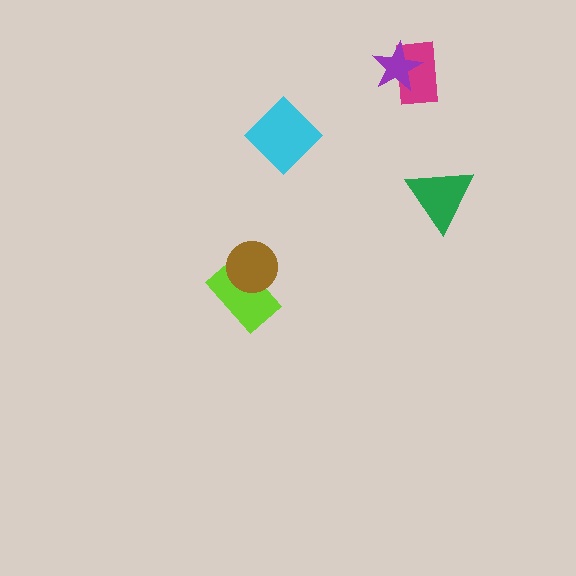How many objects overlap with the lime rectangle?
1 object overlaps with the lime rectangle.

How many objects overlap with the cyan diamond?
0 objects overlap with the cyan diamond.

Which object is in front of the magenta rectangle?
The purple star is in front of the magenta rectangle.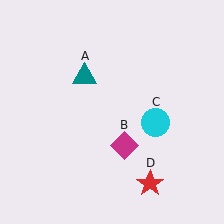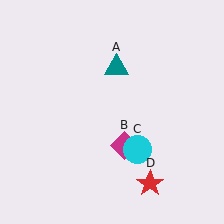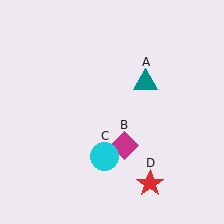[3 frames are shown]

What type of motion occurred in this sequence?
The teal triangle (object A), cyan circle (object C) rotated clockwise around the center of the scene.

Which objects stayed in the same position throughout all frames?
Magenta diamond (object B) and red star (object D) remained stationary.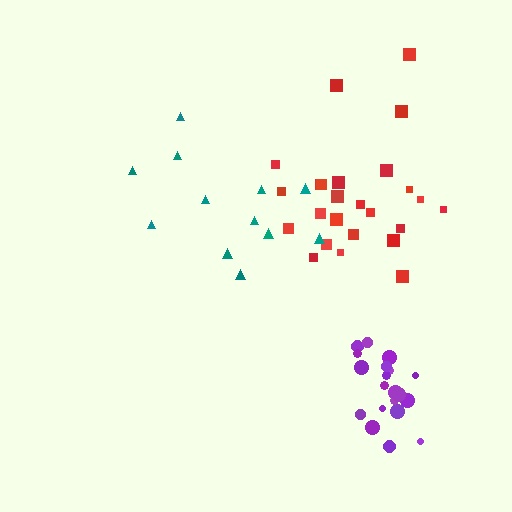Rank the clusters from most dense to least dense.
purple, red, teal.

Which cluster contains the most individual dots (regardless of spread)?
Red (25).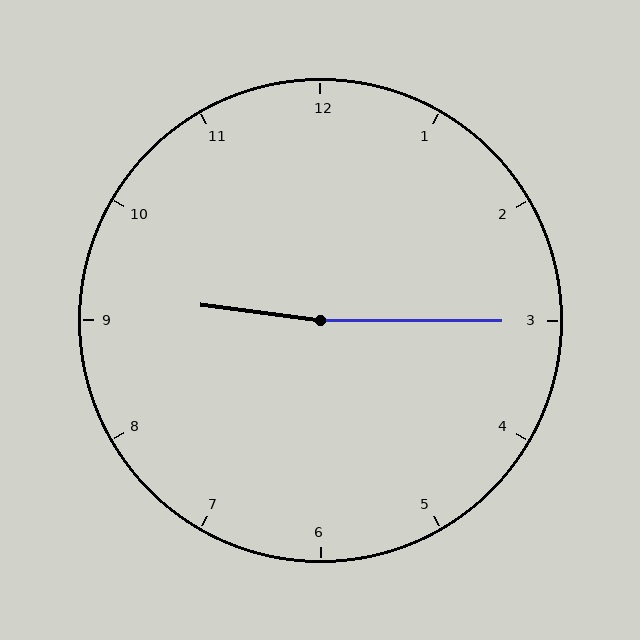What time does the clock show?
9:15.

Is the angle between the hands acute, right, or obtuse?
It is obtuse.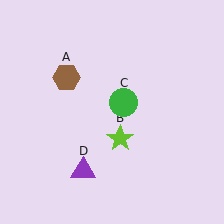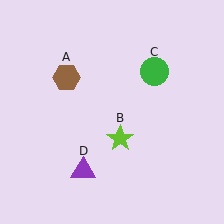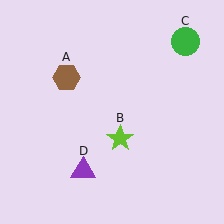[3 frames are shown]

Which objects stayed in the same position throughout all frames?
Brown hexagon (object A) and lime star (object B) and purple triangle (object D) remained stationary.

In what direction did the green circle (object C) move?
The green circle (object C) moved up and to the right.